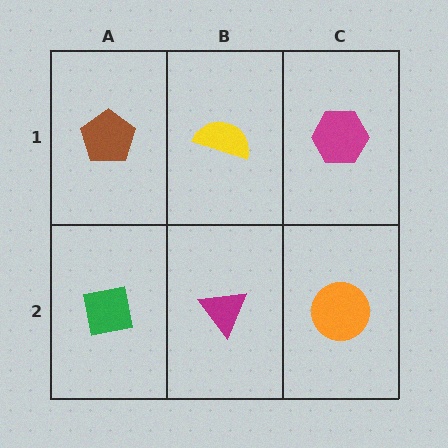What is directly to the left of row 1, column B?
A brown pentagon.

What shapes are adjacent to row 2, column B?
A yellow semicircle (row 1, column B), a green square (row 2, column A), an orange circle (row 2, column C).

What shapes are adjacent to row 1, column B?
A magenta triangle (row 2, column B), a brown pentagon (row 1, column A), a magenta hexagon (row 1, column C).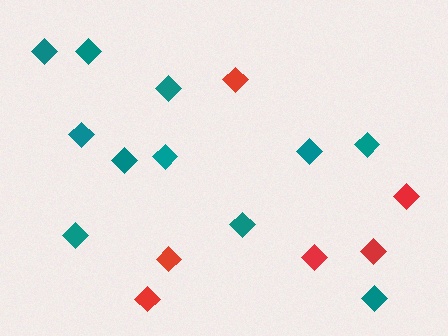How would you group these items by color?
There are 2 groups: one group of red diamonds (6) and one group of teal diamonds (11).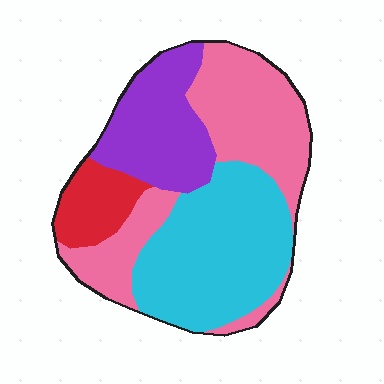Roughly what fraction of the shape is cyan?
Cyan covers around 35% of the shape.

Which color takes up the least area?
Red, at roughly 10%.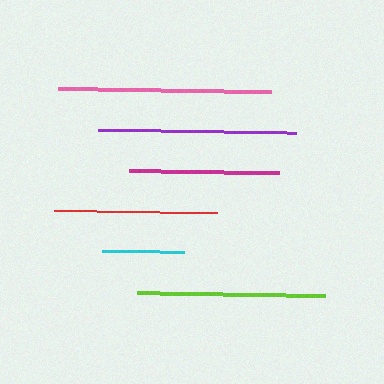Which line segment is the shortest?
The cyan line is the shortest at approximately 82 pixels.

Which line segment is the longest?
The pink line is the longest at approximately 213 pixels.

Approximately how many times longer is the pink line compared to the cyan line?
The pink line is approximately 2.6 times the length of the cyan line.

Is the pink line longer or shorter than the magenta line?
The pink line is longer than the magenta line.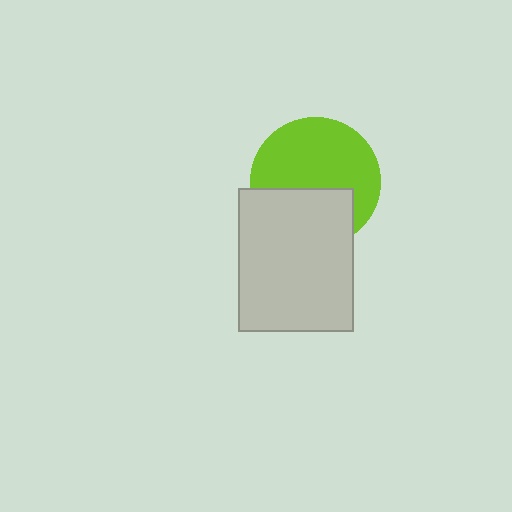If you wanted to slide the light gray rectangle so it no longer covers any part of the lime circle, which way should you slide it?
Slide it down — that is the most direct way to separate the two shapes.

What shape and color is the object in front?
The object in front is a light gray rectangle.